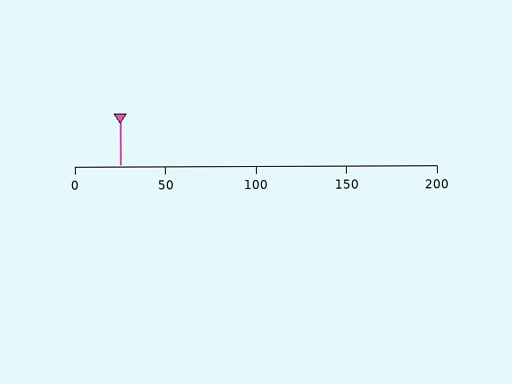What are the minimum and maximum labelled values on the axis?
The axis runs from 0 to 200.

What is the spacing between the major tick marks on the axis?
The major ticks are spaced 50 apart.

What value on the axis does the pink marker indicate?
The marker indicates approximately 25.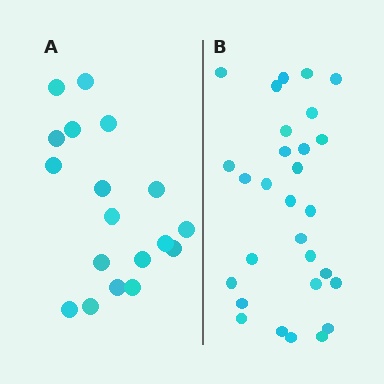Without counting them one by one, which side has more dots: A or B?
Region B (the right region) has more dots.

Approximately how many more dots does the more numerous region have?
Region B has roughly 12 or so more dots than region A.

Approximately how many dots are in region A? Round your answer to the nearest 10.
About 20 dots. (The exact count is 18, which rounds to 20.)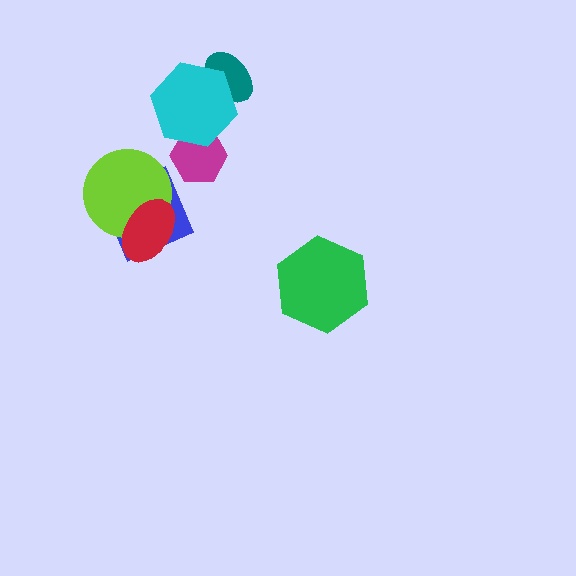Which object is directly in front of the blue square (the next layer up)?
The lime circle is directly in front of the blue square.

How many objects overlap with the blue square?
2 objects overlap with the blue square.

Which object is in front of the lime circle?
The red ellipse is in front of the lime circle.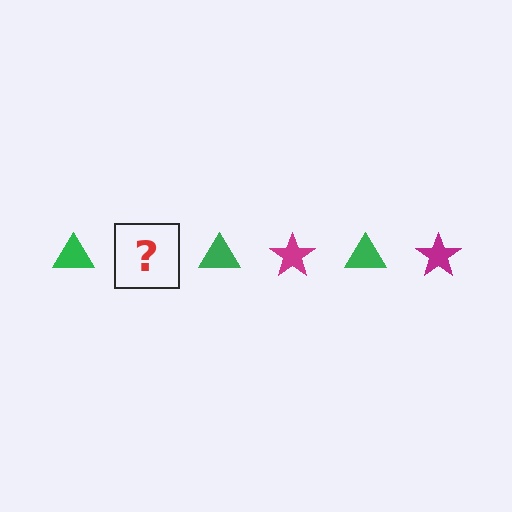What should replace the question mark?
The question mark should be replaced with a magenta star.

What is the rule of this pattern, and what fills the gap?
The rule is that the pattern alternates between green triangle and magenta star. The gap should be filled with a magenta star.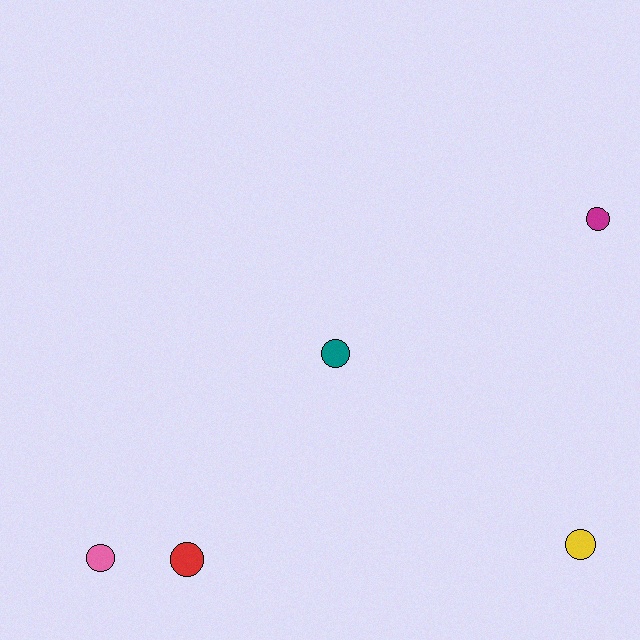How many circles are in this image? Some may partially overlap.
There are 5 circles.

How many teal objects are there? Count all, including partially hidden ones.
There is 1 teal object.